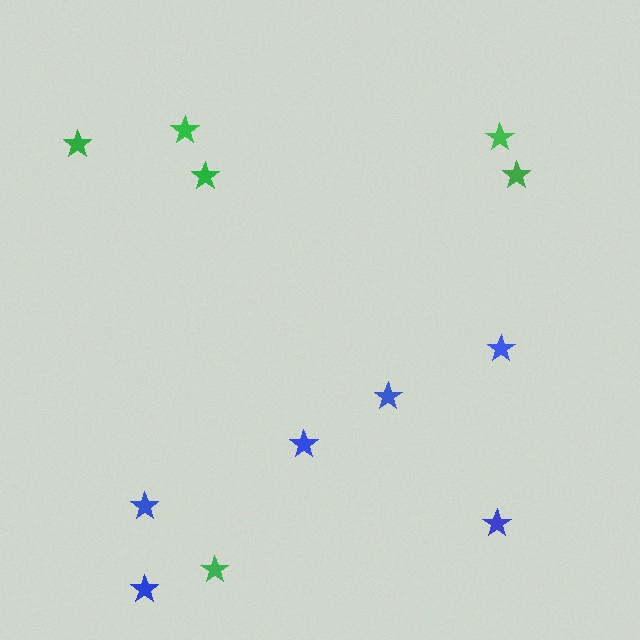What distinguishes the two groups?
There are 2 groups: one group of green stars (6) and one group of blue stars (6).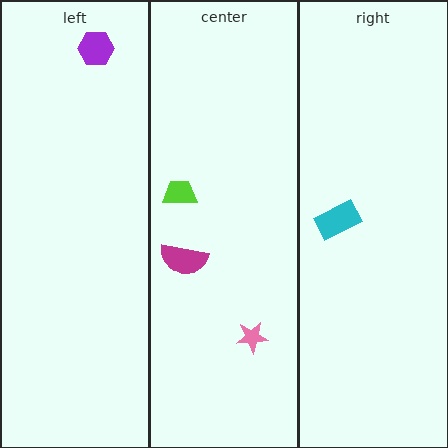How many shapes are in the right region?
1.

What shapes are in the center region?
The lime trapezoid, the pink star, the magenta semicircle.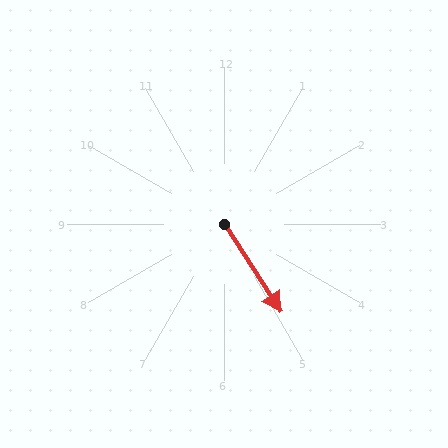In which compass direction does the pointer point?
Southeast.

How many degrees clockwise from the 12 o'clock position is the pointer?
Approximately 147 degrees.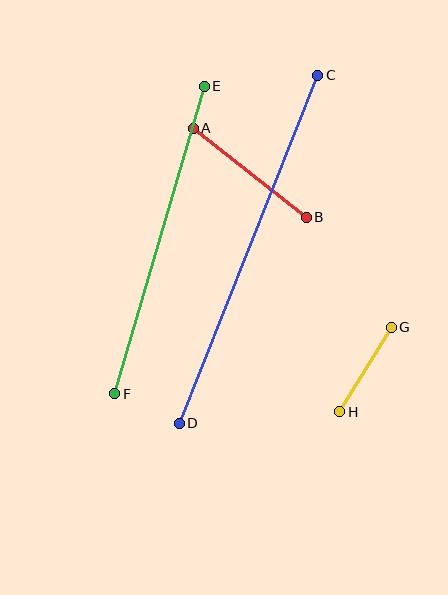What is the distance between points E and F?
The distance is approximately 321 pixels.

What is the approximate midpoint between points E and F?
The midpoint is at approximately (160, 240) pixels.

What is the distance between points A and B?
The distance is approximately 144 pixels.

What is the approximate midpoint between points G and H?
The midpoint is at approximately (365, 369) pixels.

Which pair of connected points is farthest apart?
Points C and D are farthest apart.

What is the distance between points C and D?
The distance is approximately 375 pixels.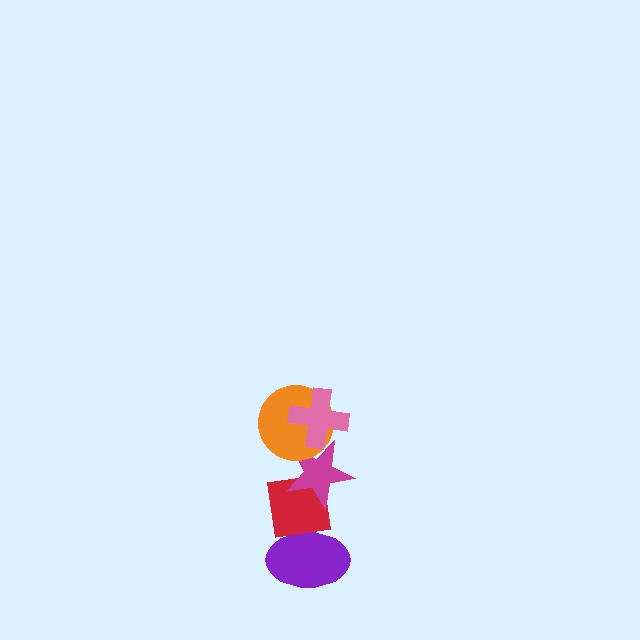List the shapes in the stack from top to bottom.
From top to bottom: the pink cross, the orange circle, the magenta star, the red square, the purple ellipse.